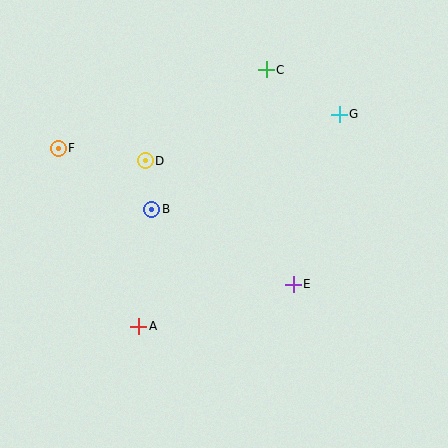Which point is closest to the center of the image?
Point B at (152, 209) is closest to the center.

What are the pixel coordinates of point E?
Point E is at (293, 284).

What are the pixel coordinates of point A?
Point A is at (139, 326).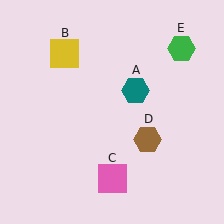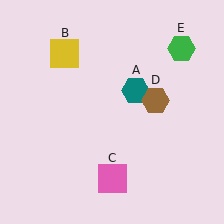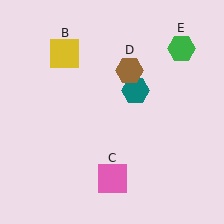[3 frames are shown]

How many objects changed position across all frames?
1 object changed position: brown hexagon (object D).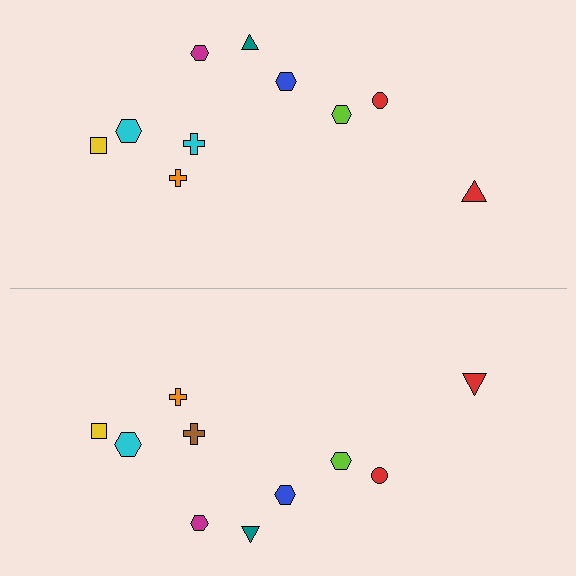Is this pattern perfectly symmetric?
No, the pattern is not perfectly symmetric. The brown cross on the bottom side breaks the symmetry — its mirror counterpart is cyan.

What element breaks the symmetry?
The brown cross on the bottom side breaks the symmetry — its mirror counterpart is cyan.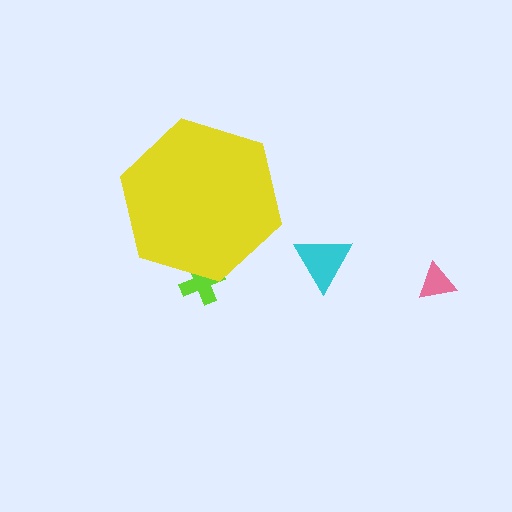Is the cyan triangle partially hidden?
No, the cyan triangle is fully visible.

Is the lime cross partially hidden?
Yes, the lime cross is partially hidden behind the yellow hexagon.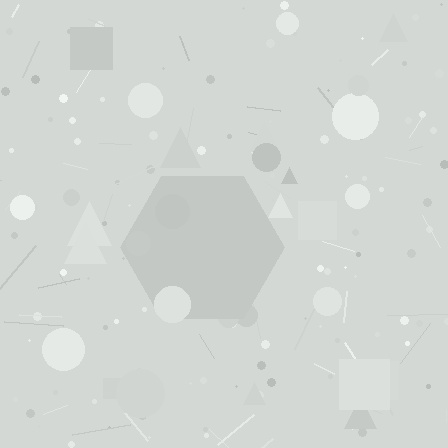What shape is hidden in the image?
A hexagon is hidden in the image.